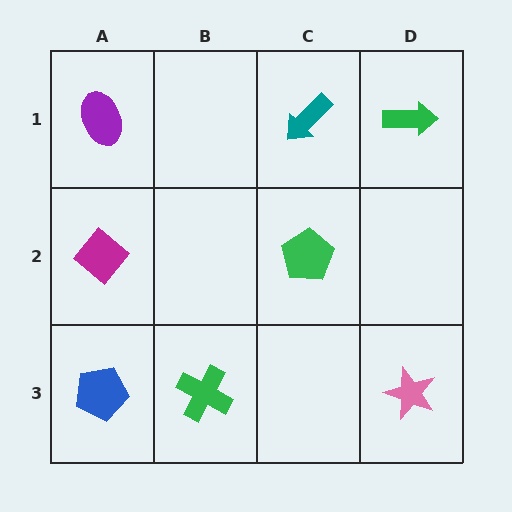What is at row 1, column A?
A purple ellipse.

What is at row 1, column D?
A green arrow.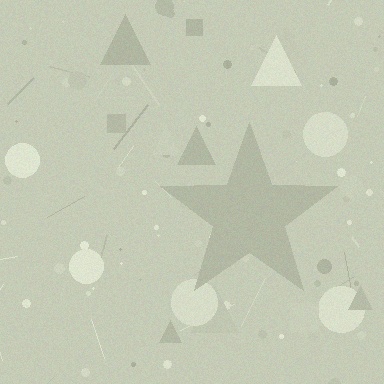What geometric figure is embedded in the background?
A star is embedded in the background.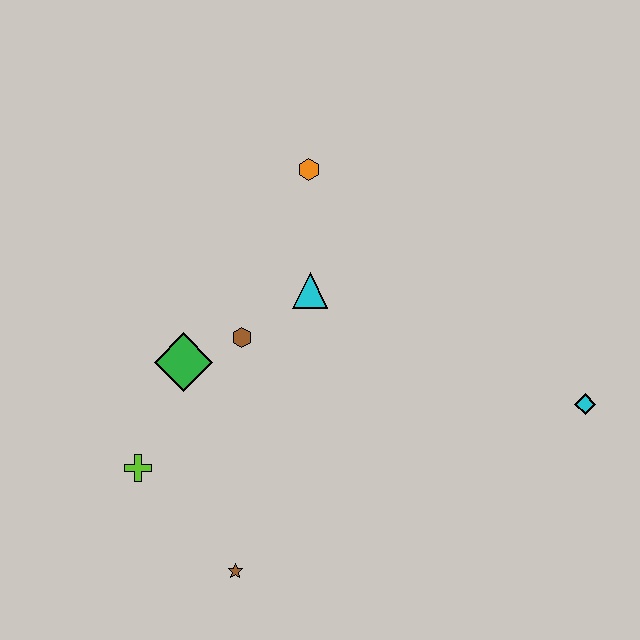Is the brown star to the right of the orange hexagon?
No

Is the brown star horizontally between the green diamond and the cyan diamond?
Yes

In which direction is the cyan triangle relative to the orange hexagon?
The cyan triangle is below the orange hexagon.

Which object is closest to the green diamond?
The brown hexagon is closest to the green diamond.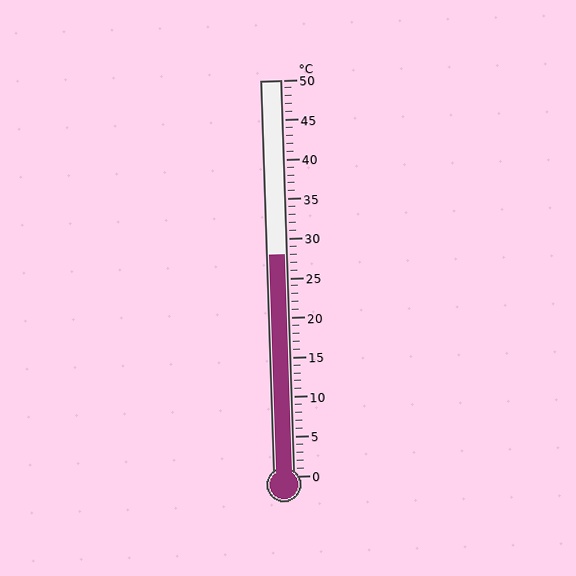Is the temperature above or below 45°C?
The temperature is below 45°C.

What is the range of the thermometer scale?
The thermometer scale ranges from 0°C to 50°C.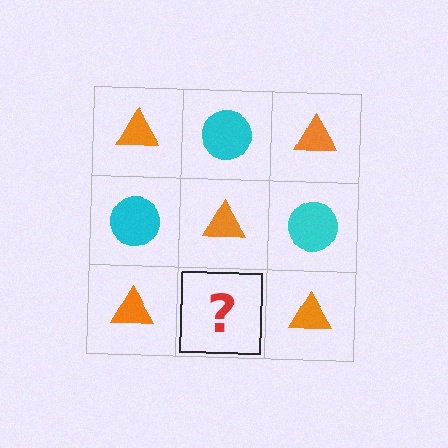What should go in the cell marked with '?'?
The missing cell should contain a cyan circle.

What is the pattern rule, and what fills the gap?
The rule is that it alternates orange triangle and cyan circle in a checkerboard pattern. The gap should be filled with a cyan circle.